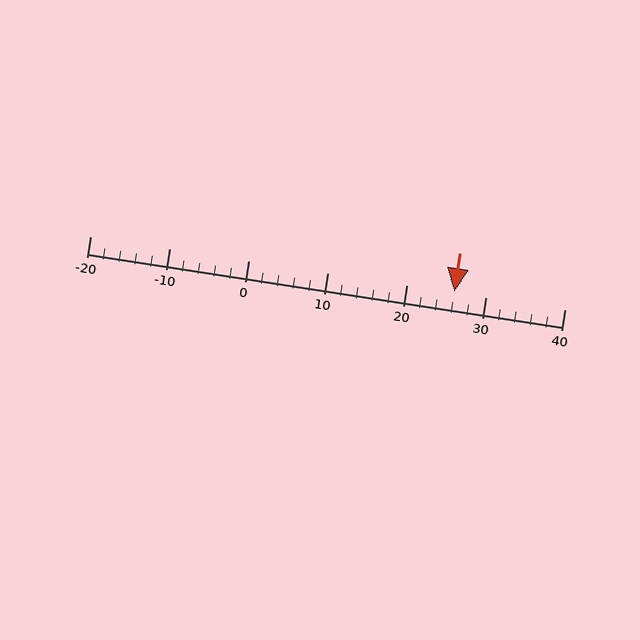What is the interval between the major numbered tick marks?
The major tick marks are spaced 10 units apart.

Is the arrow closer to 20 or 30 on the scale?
The arrow is closer to 30.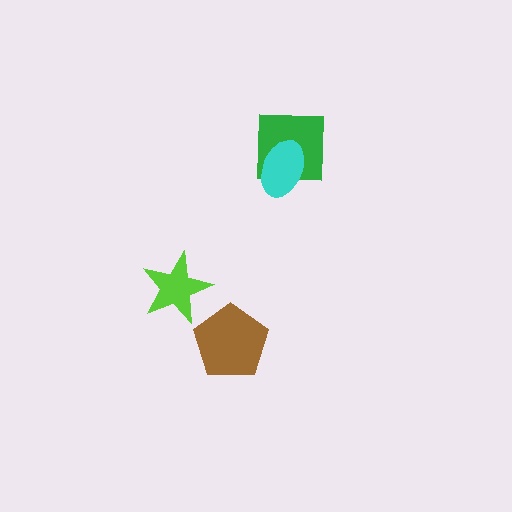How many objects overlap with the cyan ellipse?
1 object overlaps with the cyan ellipse.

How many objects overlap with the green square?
1 object overlaps with the green square.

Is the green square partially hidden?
Yes, it is partially covered by another shape.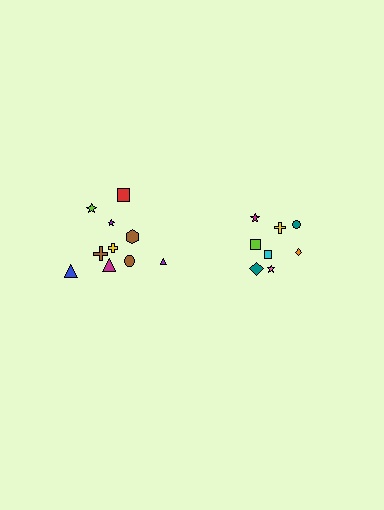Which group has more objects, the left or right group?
The left group.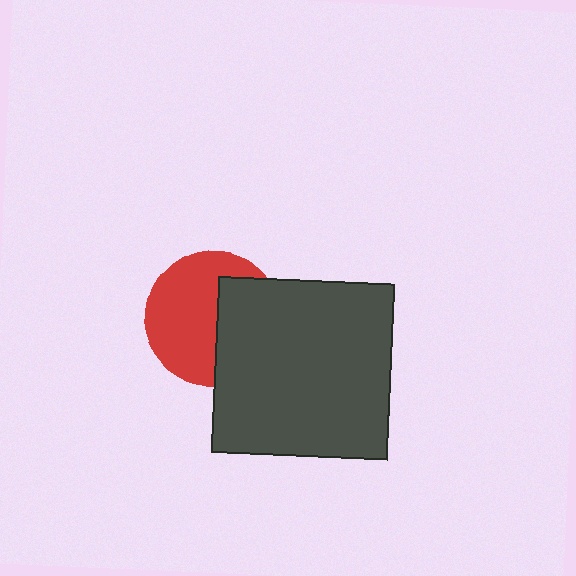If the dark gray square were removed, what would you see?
You would see the complete red circle.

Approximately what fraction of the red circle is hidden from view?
Roughly 41% of the red circle is hidden behind the dark gray square.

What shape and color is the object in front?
The object in front is a dark gray square.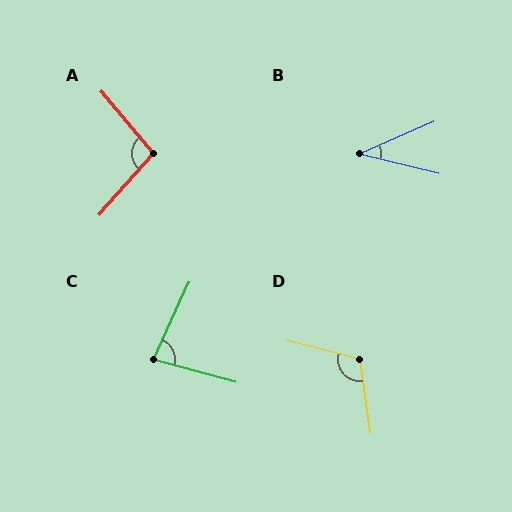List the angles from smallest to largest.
B (38°), C (80°), A (98°), D (112°).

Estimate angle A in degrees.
Approximately 98 degrees.